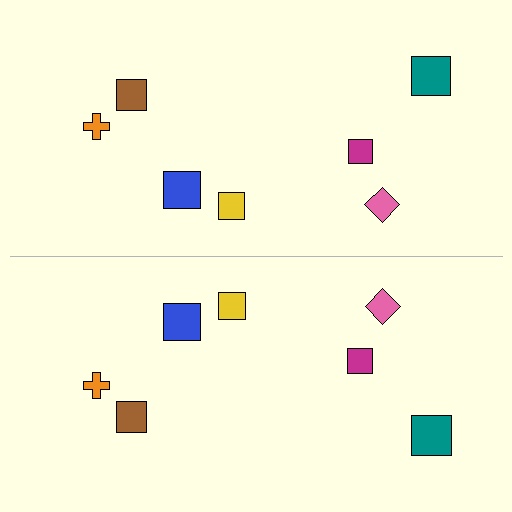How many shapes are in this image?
There are 14 shapes in this image.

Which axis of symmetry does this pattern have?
The pattern has a horizontal axis of symmetry running through the center of the image.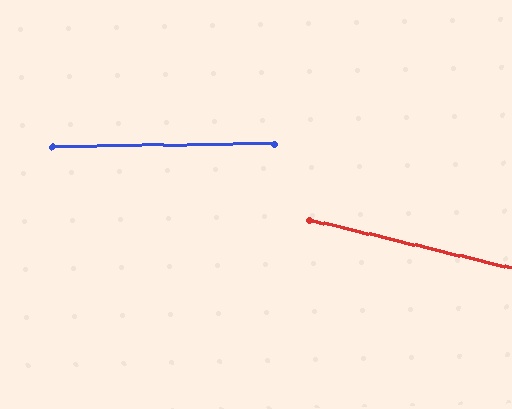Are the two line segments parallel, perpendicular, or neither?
Neither parallel nor perpendicular — they differ by about 14°.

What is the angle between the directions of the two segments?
Approximately 14 degrees.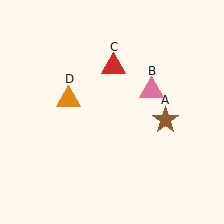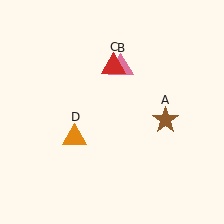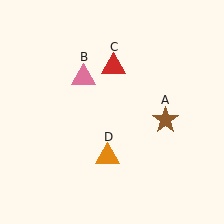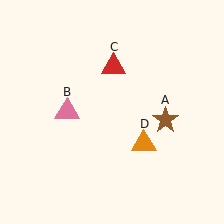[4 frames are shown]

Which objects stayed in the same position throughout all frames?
Brown star (object A) and red triangle (object C) remained stationary.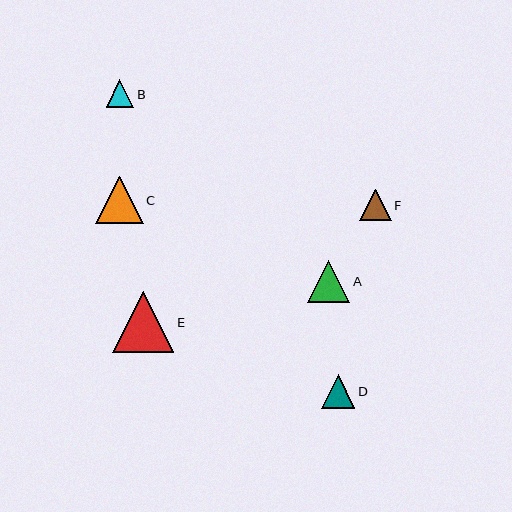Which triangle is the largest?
Triangle E is the largest with a size of approximately 61 pixels.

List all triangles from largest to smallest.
From largest to smallest: E, C, A, D, F, B.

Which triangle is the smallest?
Triangle B is the smallest with a size of approximately 28 pixels.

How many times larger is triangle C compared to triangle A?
Triangle C is approximately 1.1 times the size of triangle A.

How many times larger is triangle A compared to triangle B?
Triangle A is approximately 1.5 times the size of triangle B.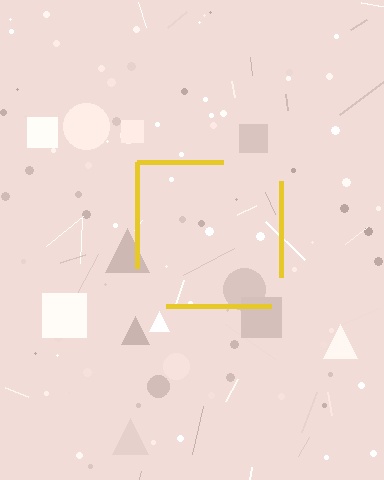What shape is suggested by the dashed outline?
The dashed outline suggests a square.